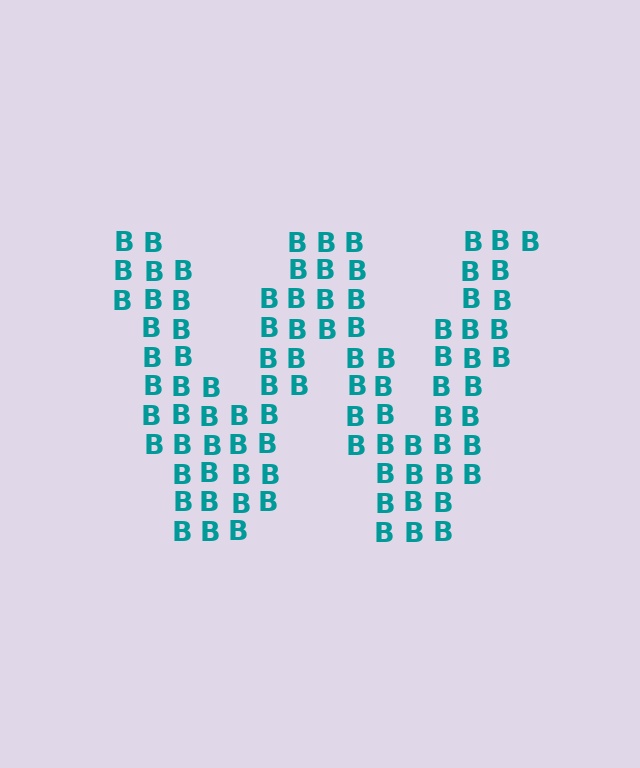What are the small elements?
The small elements are letter B's.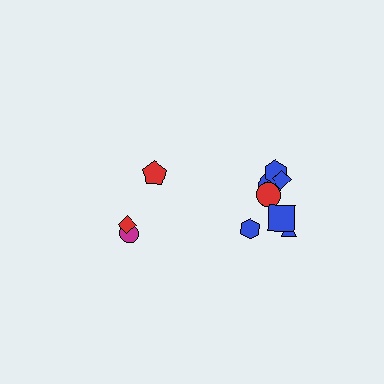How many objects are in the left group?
There are 3 objects.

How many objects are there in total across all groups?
There are 11 objects.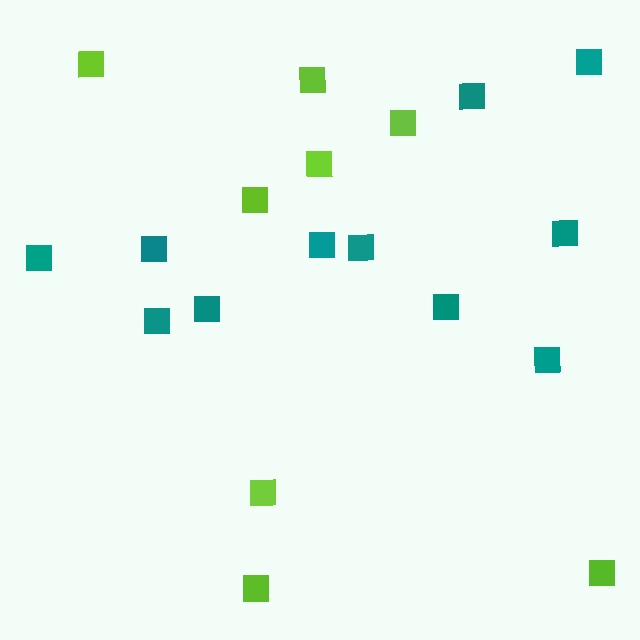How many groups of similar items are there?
There are 2 groups: one group of lime squares (8) and one group of teal squares (11).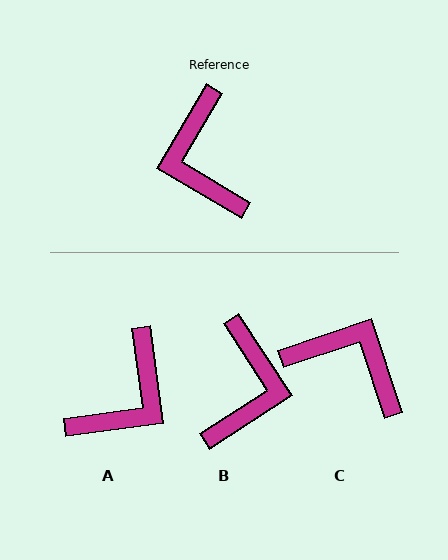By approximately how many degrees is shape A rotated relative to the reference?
Approximately 128 degrees counter-clockwise.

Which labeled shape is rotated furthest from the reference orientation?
B, about 153 degrees away.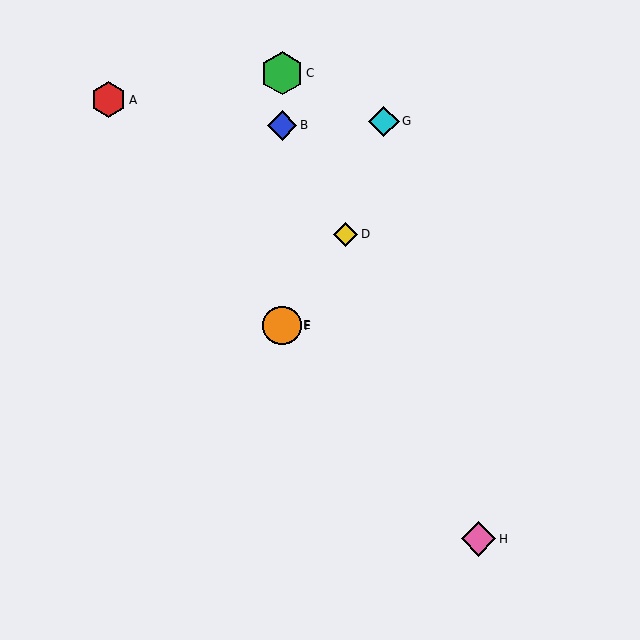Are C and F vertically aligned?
Yes, both are at x≈282.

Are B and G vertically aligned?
No, B is at x≈282 and G is at x≈384.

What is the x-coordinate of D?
Object D is at x≈346.